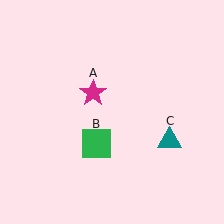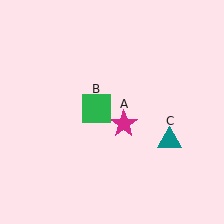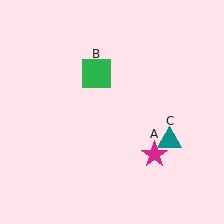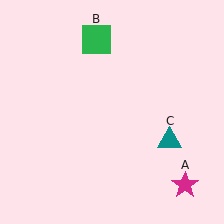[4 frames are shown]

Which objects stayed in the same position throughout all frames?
Teal triangle (object C) remained stationary.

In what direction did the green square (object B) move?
The green square (object B) moved up.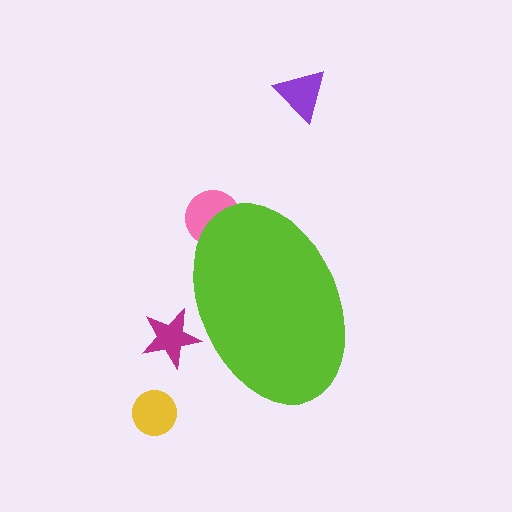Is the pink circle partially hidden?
Yes, the pink circle is partially hidden behind the lime ellipse.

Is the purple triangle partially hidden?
No, the purple triangle is fully visible.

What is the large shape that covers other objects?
A lime ellipse.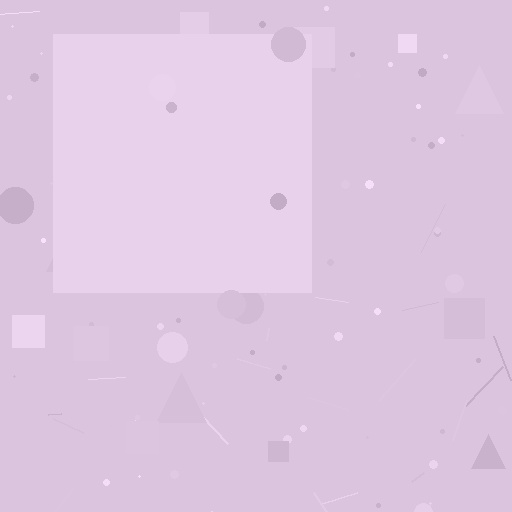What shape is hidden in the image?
A square is hidden in the image.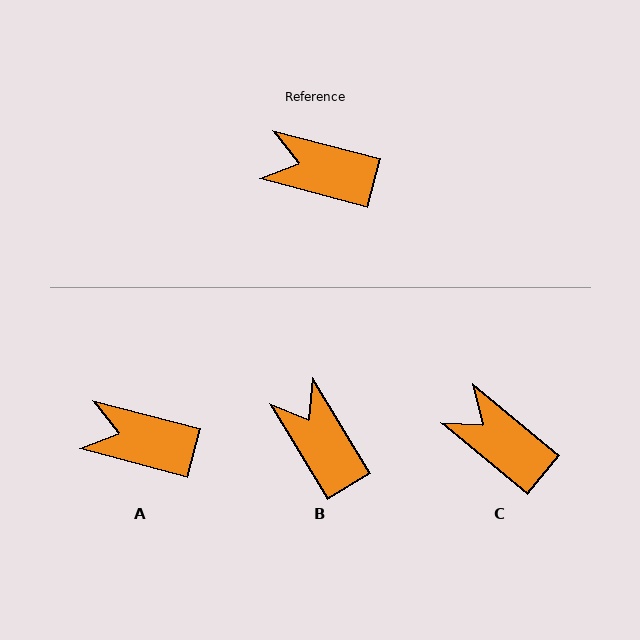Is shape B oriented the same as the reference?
No, it is off by about 44 degrees.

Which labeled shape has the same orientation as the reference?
A.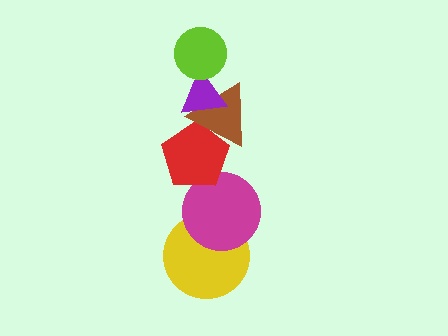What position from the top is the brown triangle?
The brown triangle is 3rd from the top.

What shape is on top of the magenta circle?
The red pentagon is on top of the magenta circle.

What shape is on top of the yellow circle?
The magenta circle is on top of the yellow circle.